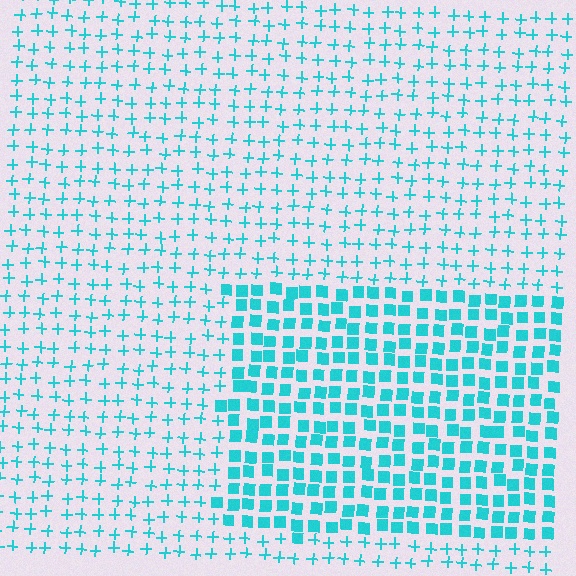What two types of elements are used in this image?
The image uses squares inside the rectangle region and plus signs outside it.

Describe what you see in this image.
The image is filled with small cyan elements arranged in a uniform grid. A rectangle-shaped region contains squares, while the surrounding area contains plus signs. The boundary is defined purely by the change in element shape.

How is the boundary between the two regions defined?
The boundary is defined by a change in element shape: squares inside vs. plus signs outside. All elements share the same color and spacing.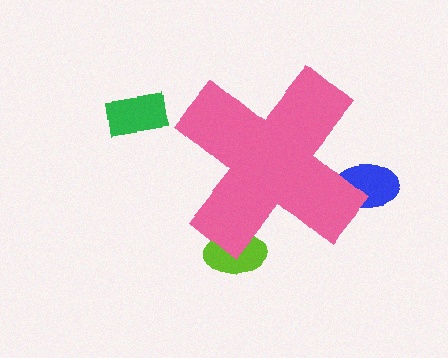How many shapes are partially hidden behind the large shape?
2 shapes are partially hidden.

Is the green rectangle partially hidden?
No, the green rectangle is fully visible.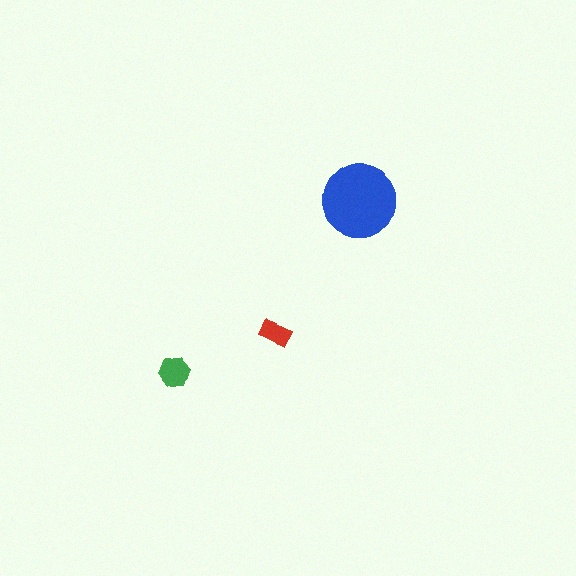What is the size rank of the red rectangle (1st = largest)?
3rd.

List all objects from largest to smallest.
The blue circle, the green hexagon, the red rectangle.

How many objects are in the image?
There are 3 objects in the image.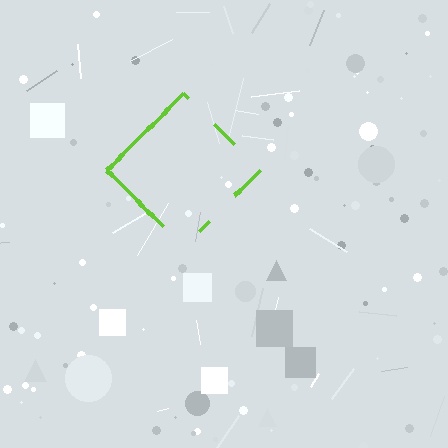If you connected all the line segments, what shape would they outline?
They would outline a diamond.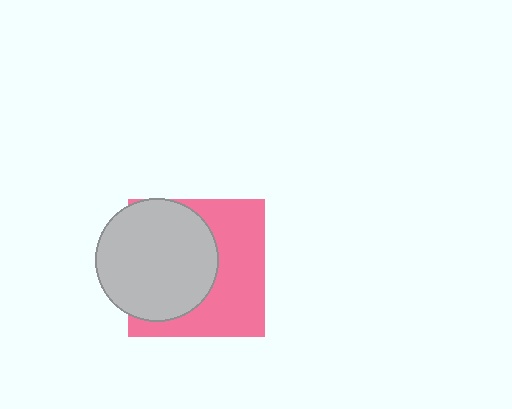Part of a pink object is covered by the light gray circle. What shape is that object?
It is a square.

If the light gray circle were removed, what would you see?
You would see the complete pink square.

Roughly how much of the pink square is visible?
About half of it is visible (roughly 50%).